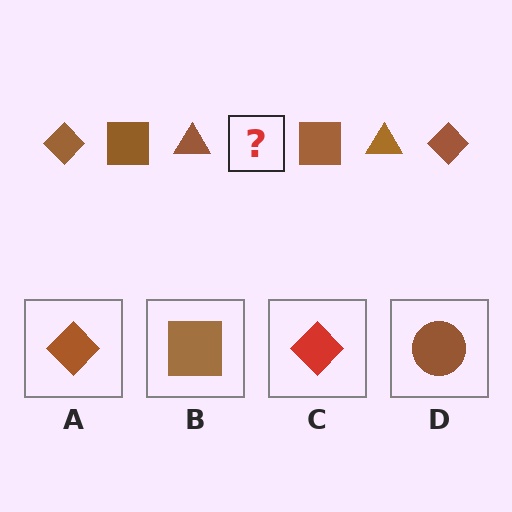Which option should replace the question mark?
Option A.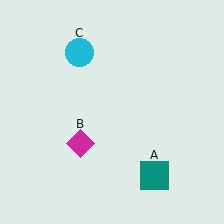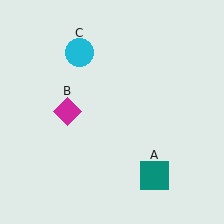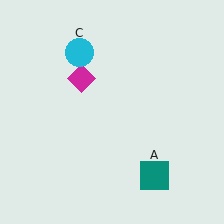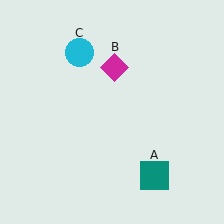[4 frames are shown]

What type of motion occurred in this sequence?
The magenta diamond (object B) rotated clockwise around the center of the scene.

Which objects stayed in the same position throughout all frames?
Teal square (object A) and cyan circle (object C) remained stationary.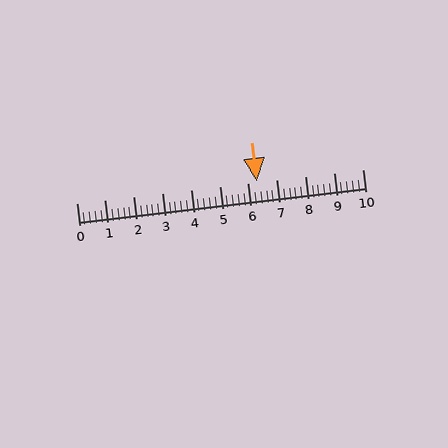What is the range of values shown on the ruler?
The ruler shows values from 0 to 10.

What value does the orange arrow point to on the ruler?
The orange arrow points to approximately 6.3.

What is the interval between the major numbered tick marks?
The major tick marks are spaced 1 units apart.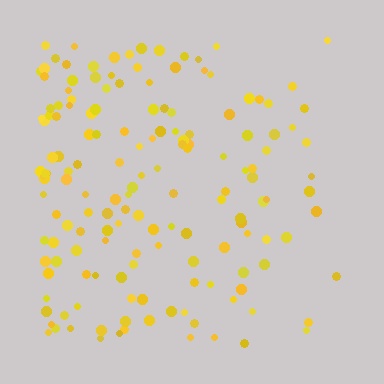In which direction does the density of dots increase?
From right to left, with the left side densest.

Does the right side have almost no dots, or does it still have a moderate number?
Still a moderate number, just noticeably fewer than the left.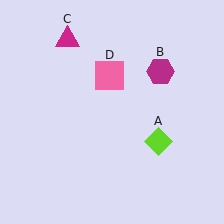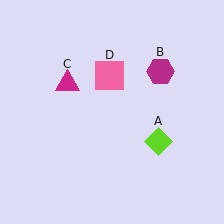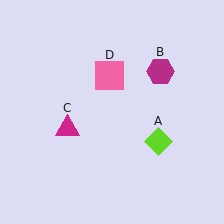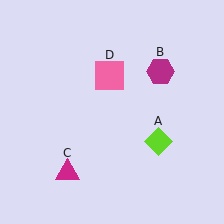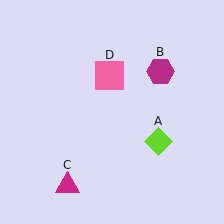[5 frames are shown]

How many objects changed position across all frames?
1 object changed position: magenta triangle (object C).